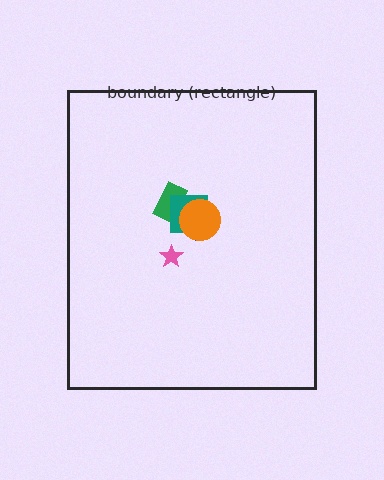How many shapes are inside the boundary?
5 inside, 0 outside.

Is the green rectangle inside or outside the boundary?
Inside.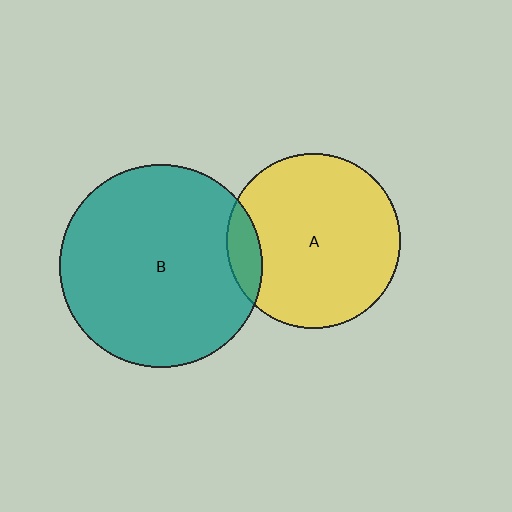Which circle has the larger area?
Circle B (teal).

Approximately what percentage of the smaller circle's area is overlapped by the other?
Approximately 10%.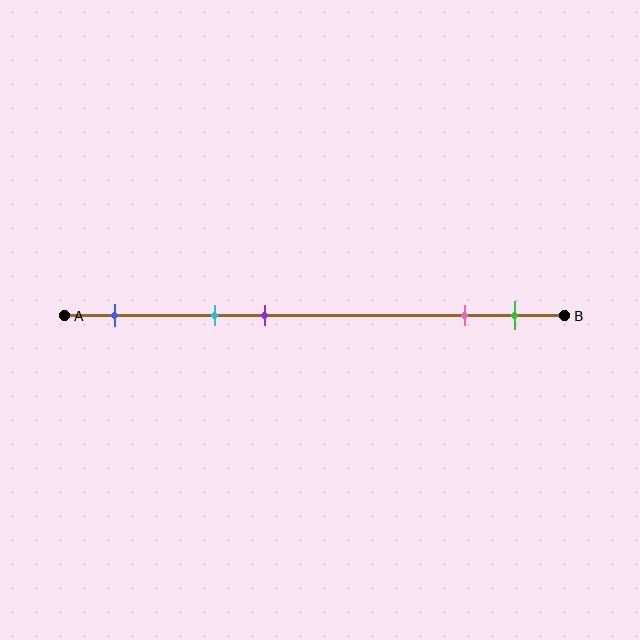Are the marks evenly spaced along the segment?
No, the marks are not evenly spaced.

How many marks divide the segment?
There are 5 marks dividing the segment.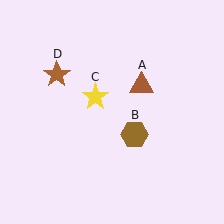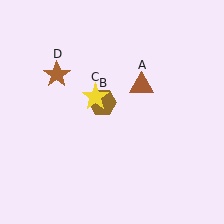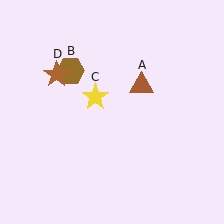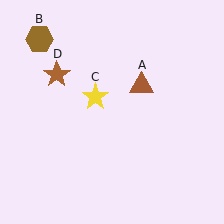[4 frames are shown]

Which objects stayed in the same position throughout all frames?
Brown triangle (object A) and yellow star (object C) and brown star (object D) remained stationary.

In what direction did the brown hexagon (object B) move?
The brown hexagon (object B) moved up and to the left.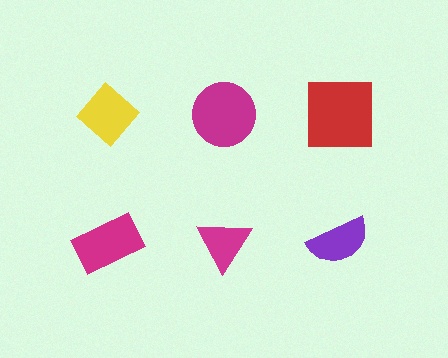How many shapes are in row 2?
3 shapes.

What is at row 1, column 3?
A red square.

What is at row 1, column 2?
A magenta circle.